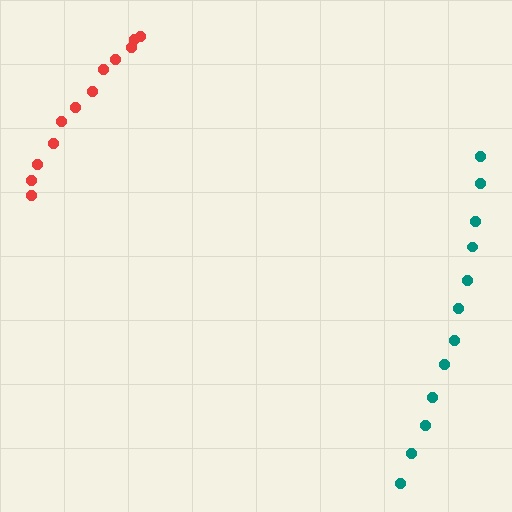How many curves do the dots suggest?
There are 2 distinct paths.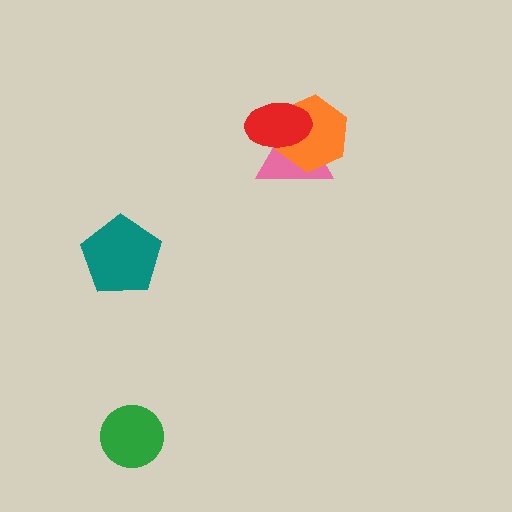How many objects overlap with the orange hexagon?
2 objects overlap with the orange hexagon.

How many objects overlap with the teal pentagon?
0 objects overlap with the teal pentagon.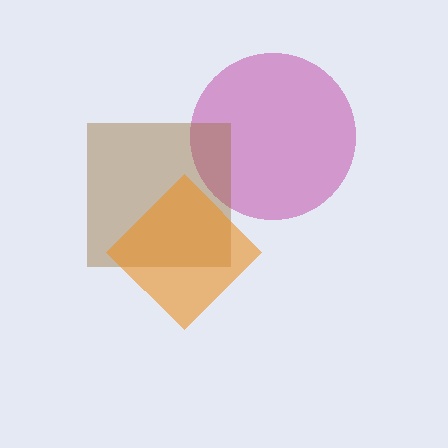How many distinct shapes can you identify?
There are 3 distinct shapes: a magenta circle, a brown square, an orange diamond.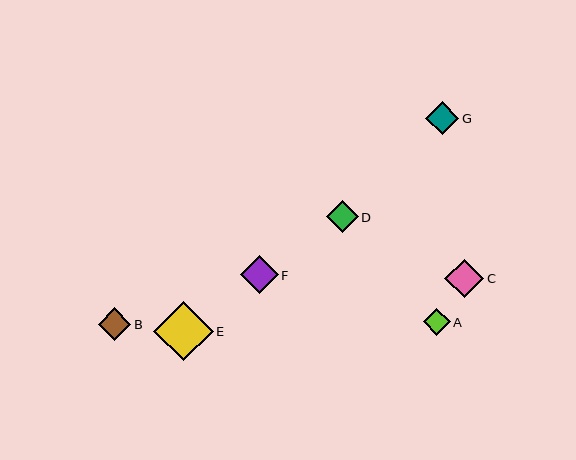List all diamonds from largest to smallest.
From largest to smallest: E, C, F, G, B, D, A.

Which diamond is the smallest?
Diamond A is the smallest with a size of approximately 27 pixels.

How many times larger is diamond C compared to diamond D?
Diamond C is approximately 1.2 times the size of diamond D.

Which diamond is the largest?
Diamond E is the largest with a size of approximately 59 pixels.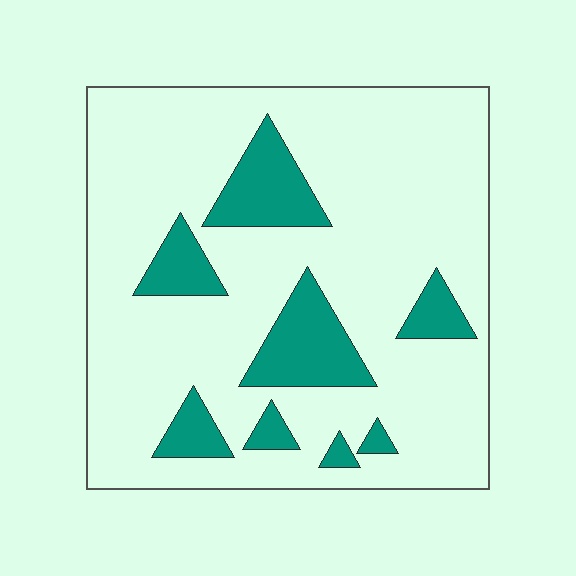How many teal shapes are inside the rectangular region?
8.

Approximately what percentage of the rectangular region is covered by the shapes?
Approximately 20%.